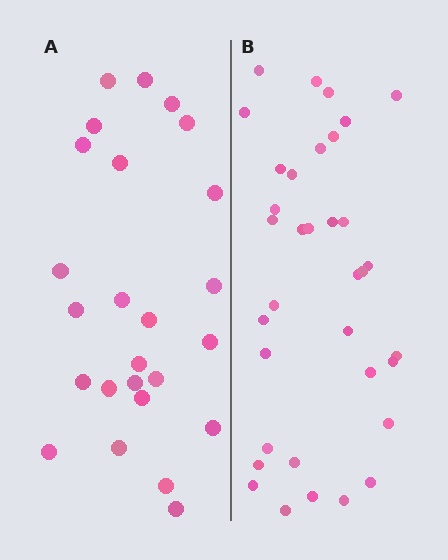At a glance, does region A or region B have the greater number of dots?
Region B (the right region) has more dots.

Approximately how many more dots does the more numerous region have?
Region B has roughly 10 or so more dots than region A.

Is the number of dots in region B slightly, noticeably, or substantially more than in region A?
Region B has noticeably more, but not dramatically so. The ratio is roughly 1.4 to 1.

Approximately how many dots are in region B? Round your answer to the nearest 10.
About 40 dots. (The exact count is 35, which rounds to 40.)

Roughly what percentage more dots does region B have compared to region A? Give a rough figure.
About 40% more.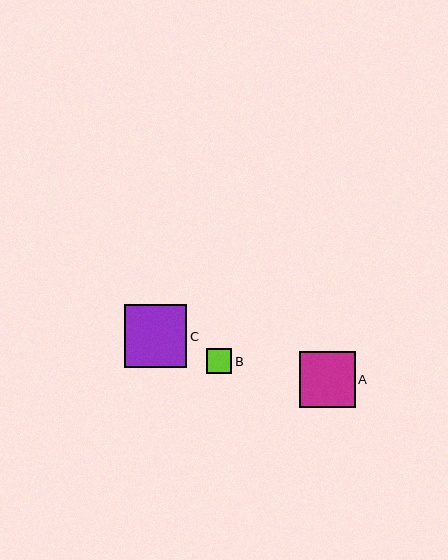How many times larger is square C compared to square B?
Square C is approximately 2.5 times the size of square B.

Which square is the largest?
Square C is the largest with a size of approximately 62 pixels.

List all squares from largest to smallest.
From largest to smallest: C, A, B.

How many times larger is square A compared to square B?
Square A is approximately 2.2 times the size of square B.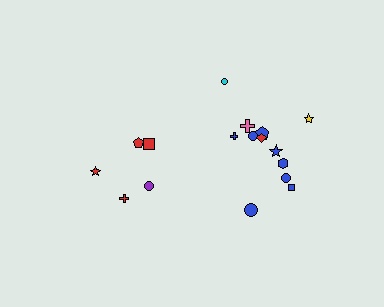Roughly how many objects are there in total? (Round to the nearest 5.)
Roughly 15 objects in total.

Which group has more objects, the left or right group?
The right group.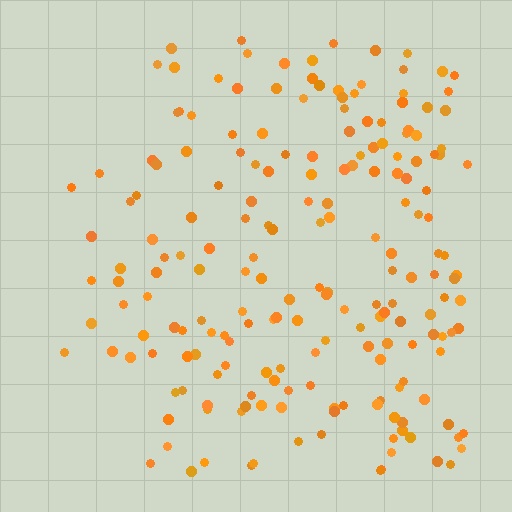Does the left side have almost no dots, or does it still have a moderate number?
Still a moderate number, just noticeably fewer than the right.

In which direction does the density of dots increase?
From left to right, with the right side densest.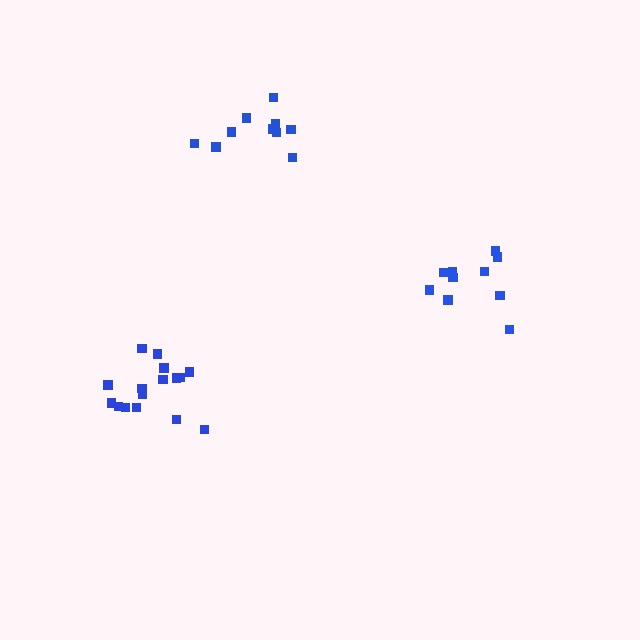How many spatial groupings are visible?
There are 3 spatial groupings.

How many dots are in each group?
Group 1: 16 dots, Group 2: 10 dots, Group 3: 10 dots (36 total).